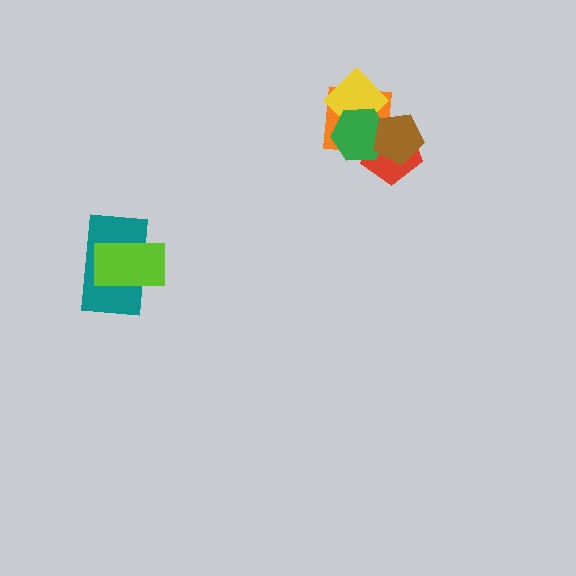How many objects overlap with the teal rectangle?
1 object overlaps with the teal rectangle.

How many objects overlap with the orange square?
4 objects overlap with the orange square.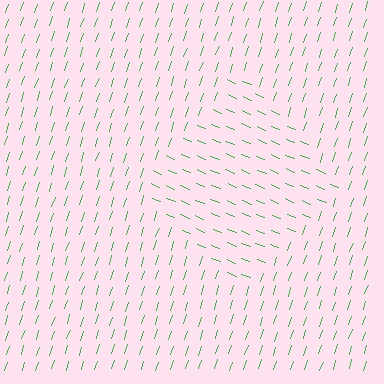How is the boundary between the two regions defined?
The boundary is defined purely by a change in line orientation (approximately 86 degrees difference). All lines are the same color and thickness.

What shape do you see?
I see a diamond.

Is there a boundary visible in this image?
Yes, there is a texture boundary formed by a change in line orientation.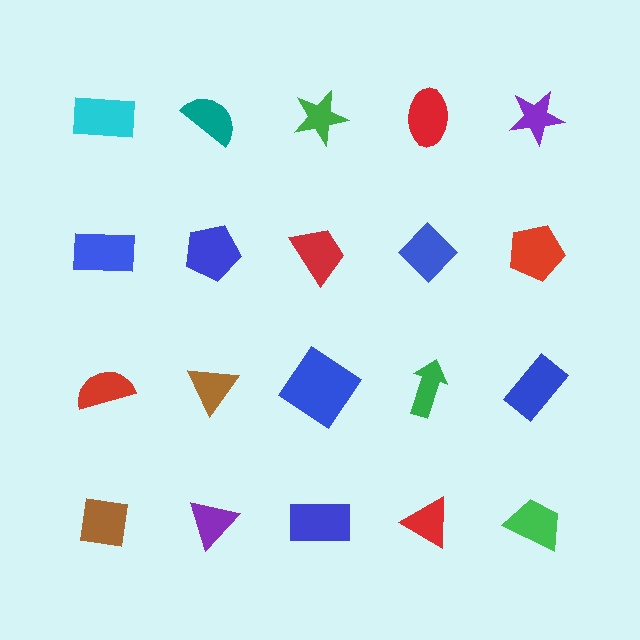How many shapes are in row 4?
5 shapes.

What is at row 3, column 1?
A red semicircle.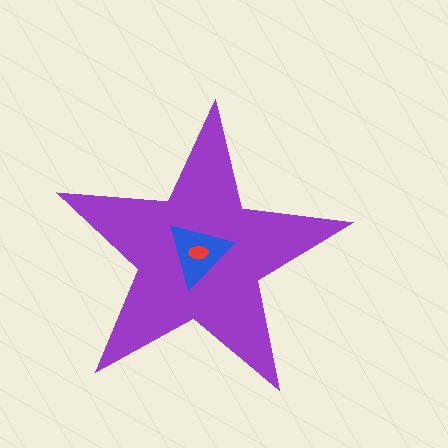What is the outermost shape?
The purple star.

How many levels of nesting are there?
3.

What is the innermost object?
The red ellipse.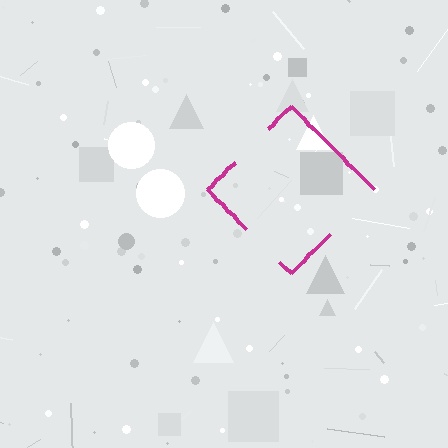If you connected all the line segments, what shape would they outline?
They would outline a diamond.